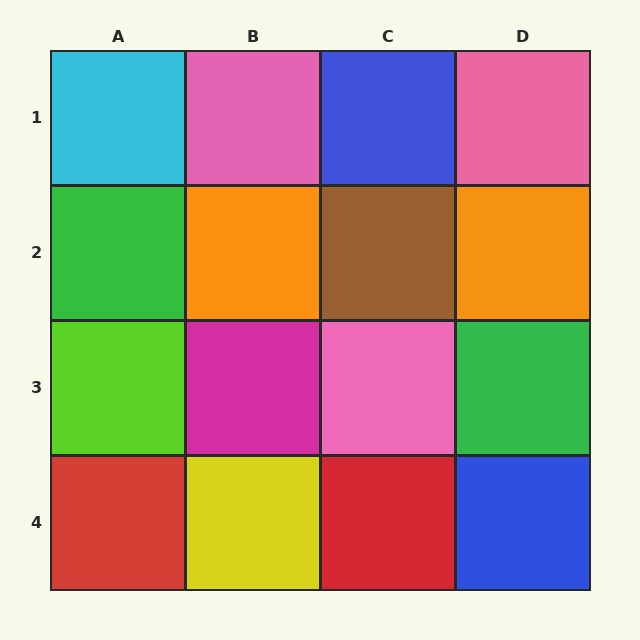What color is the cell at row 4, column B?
Yellow.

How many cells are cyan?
1 cell is cyan.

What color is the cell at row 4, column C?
Red.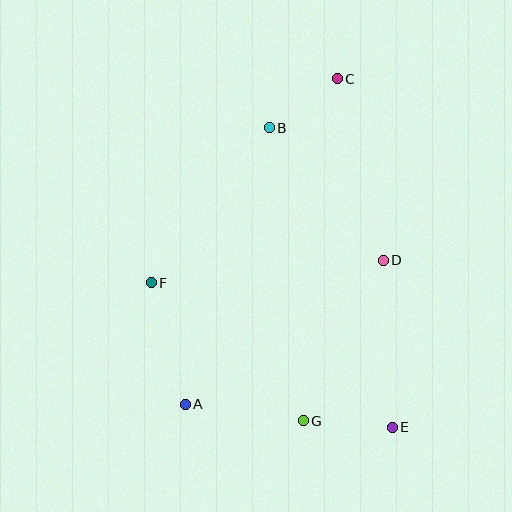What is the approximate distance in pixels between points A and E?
The distance between A and E is approximately 208 pixels.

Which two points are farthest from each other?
Points A and C are farthest from each other.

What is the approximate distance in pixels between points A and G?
The distance between A and G is approximately 119 pixels.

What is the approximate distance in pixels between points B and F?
The distance between B and F is approximately 195 pixels.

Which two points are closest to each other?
Points B and C are closest to each other.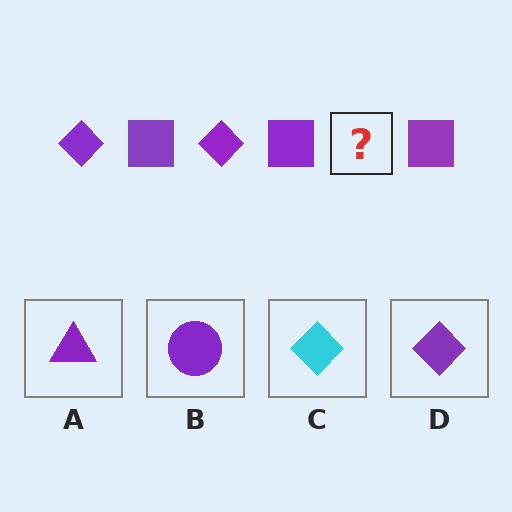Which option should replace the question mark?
Option D.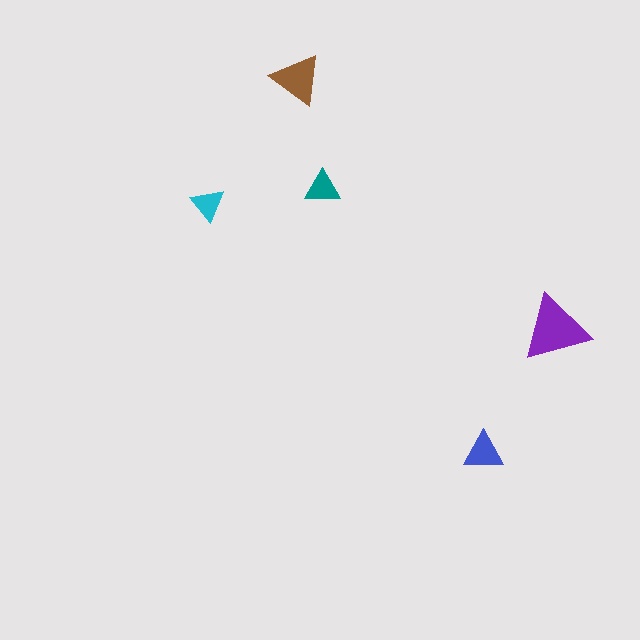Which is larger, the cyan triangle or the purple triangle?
The purple one.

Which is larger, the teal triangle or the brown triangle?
The brown one.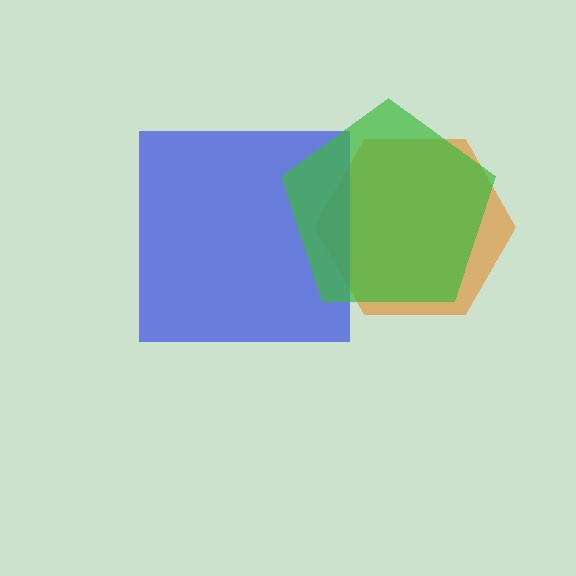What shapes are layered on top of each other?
The layered shapes are: an orange hexagon, a blue square, a green pentagon.